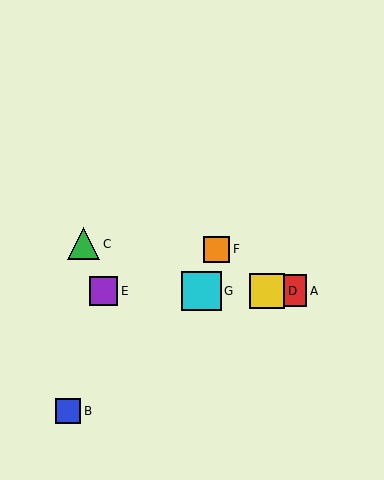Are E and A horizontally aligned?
Yes, both are at y≈291.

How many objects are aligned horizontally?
4 objects (A, D, E, G) are aligned horizontally.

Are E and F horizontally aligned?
No, E is at y≈291 and F is at y≈249.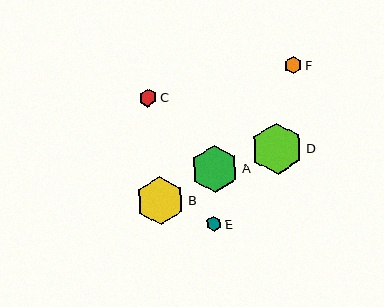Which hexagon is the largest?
Hexagon D is the largest with a size of approximately 52 pixels.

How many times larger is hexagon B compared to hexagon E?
Hexagon B is approximately 3.2 times the size of hexagon E.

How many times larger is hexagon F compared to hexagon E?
Hexagon F is approximately 1.2 times the size of hexagon E.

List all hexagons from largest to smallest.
From largest to smallest: D, B, A, C, F, E.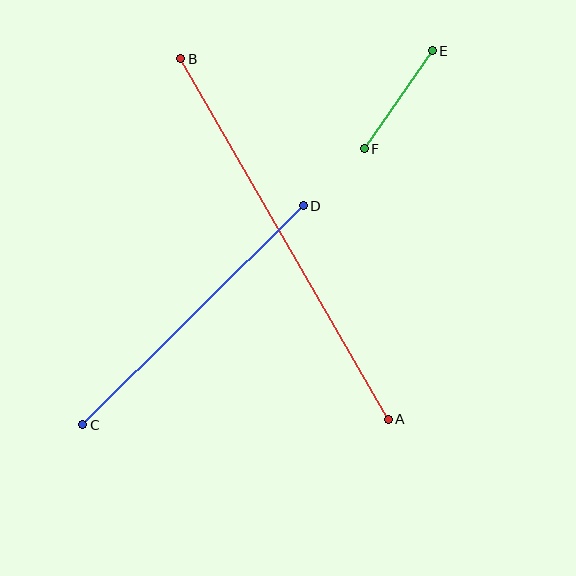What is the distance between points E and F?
The distance is approximately 119 pixels.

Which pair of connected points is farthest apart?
Points A and B are farthest apart.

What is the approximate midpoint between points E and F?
The midpoint is at approximately (398, 100) pixels.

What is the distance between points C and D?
The distance is approximately 311 pixels.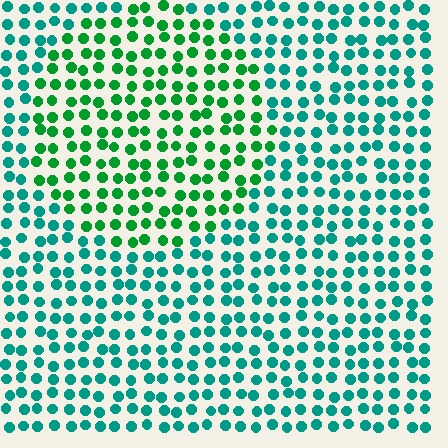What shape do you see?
I see a circle.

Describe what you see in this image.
The image is filled with small teal elements in a uniform arrangement. A circle-shaped region is visible where the elements are tinted to a slightly different hue, forming a subtle color boundary.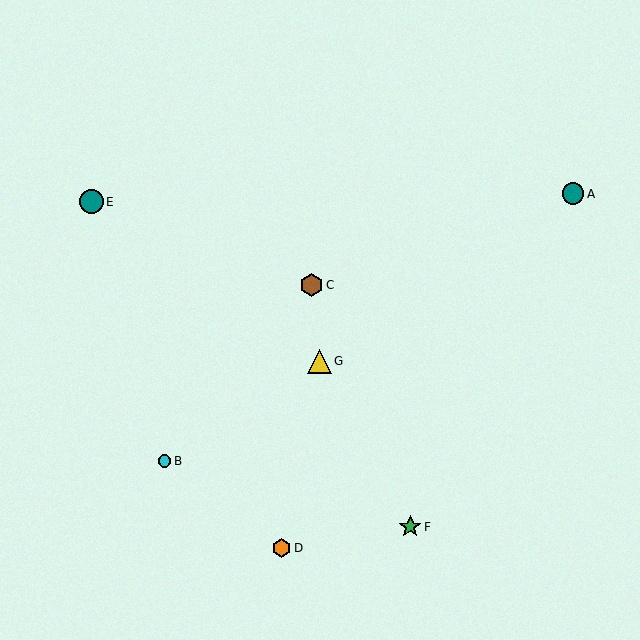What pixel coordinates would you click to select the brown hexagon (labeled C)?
Click at (312, 285) to select the brown hexagon C.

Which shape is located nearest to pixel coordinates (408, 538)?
The green star (labeled F) at (410, 527) is nearest to that location.